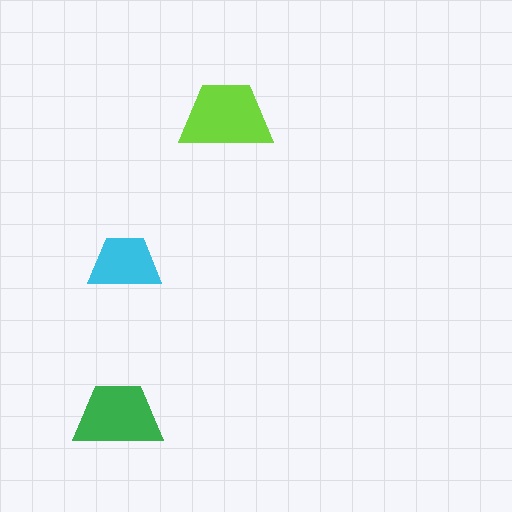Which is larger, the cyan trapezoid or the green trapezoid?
The green one.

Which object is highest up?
The lime trapezoid is topmost.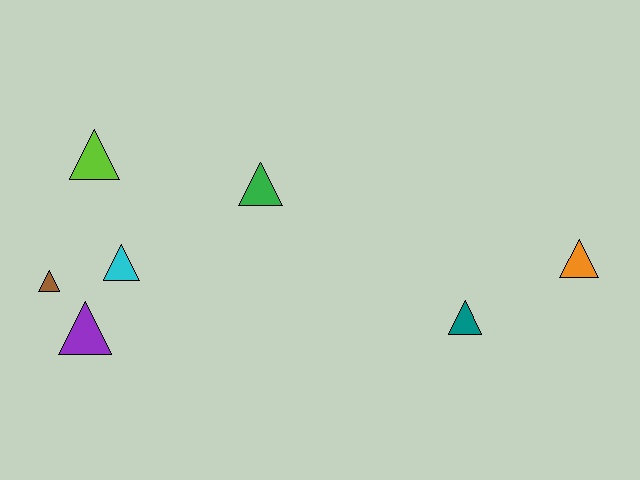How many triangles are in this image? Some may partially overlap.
There are 7 triangles.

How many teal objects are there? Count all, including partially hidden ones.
There is 1 teal object.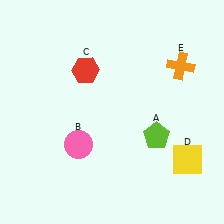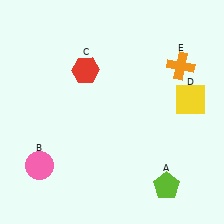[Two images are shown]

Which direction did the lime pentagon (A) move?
The lime pentagon (A) moved down.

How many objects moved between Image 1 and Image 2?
3 objects moved between the two images.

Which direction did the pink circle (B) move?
The pink circle (B) moved left.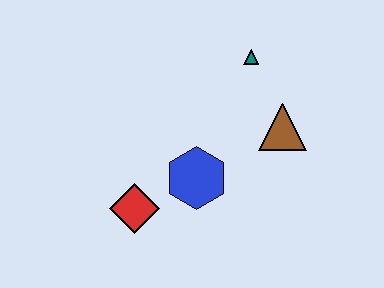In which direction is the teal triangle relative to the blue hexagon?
The teal triangle is above the blue hexagon.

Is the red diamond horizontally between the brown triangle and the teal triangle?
No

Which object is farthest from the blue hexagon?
The teal triangle is farthest from the blue hexagon.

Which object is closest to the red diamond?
The blue hexagon is closest to the red diamond.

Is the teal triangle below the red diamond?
No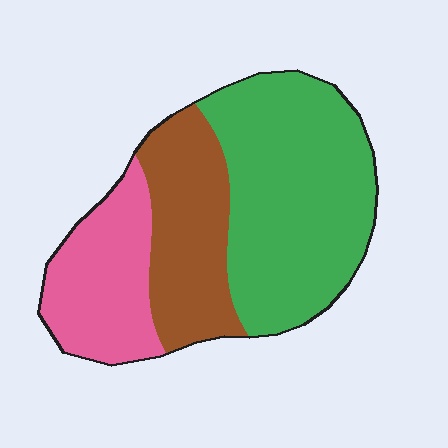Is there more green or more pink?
Green.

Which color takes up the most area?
Green, at roughly 50%.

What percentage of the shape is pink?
Pink takes up about one quarter (1/4) of the shape.